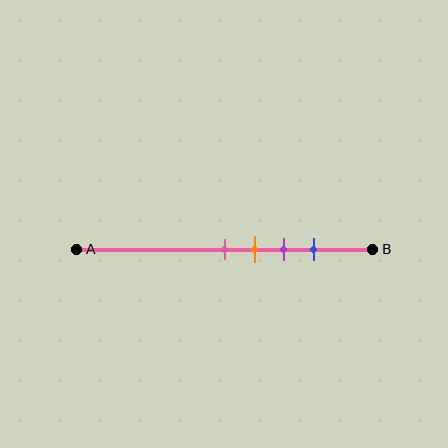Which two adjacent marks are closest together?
The pink and orange marks are the closest adjacent pair.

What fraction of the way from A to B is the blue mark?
The blue mark is approximately 80% (0.8) of the way from A to B.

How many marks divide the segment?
There are 4 marks dividing the segment.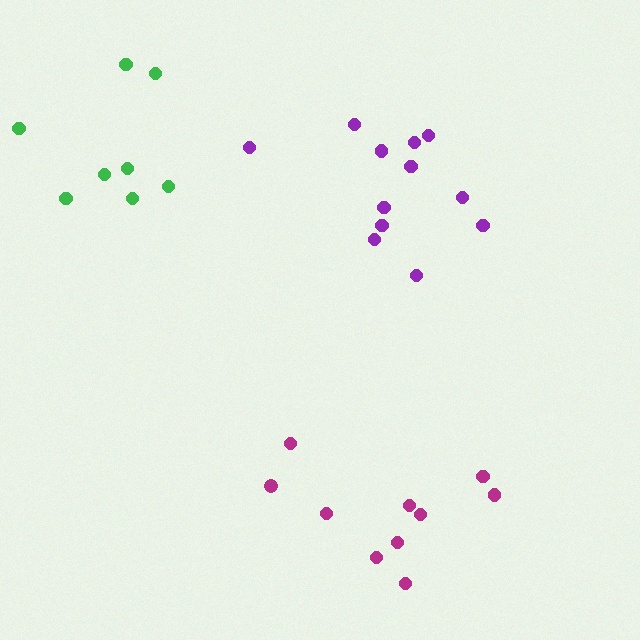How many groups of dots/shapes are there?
There are 3 groups.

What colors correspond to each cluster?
The clusters are colored: purple, green, magenta.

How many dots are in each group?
Group 1: 12 dots, Group 2: 8 dots, Group 3: 10 dots (30 total).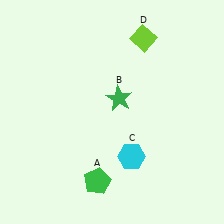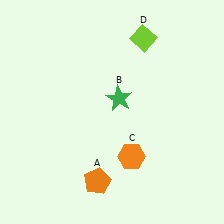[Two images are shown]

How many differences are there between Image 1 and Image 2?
There are 2 differences between the two images.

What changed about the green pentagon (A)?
In Image 1, A is green. In Image 2, it changed to orange.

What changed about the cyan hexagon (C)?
In Image 1, C is cyan. In Image 2, it changed to orange.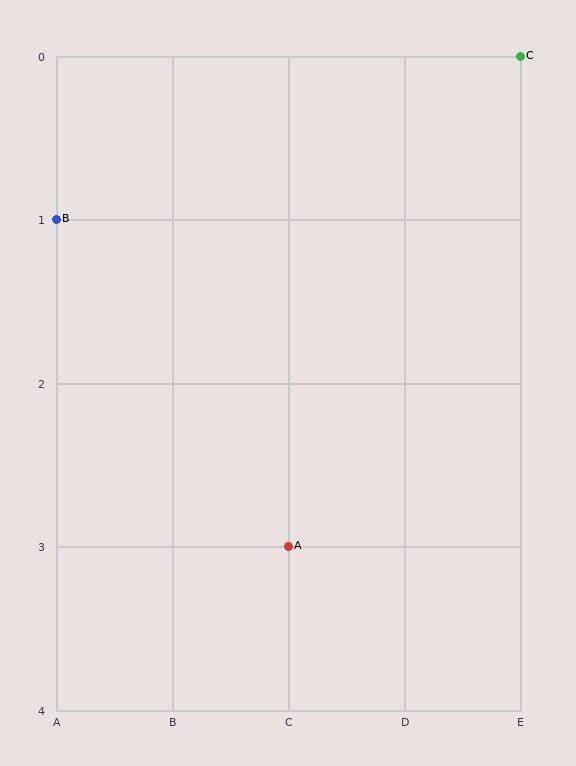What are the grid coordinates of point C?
Point C is at grid coordinates (E, 0).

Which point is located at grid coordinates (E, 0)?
Point C is at (E, 0).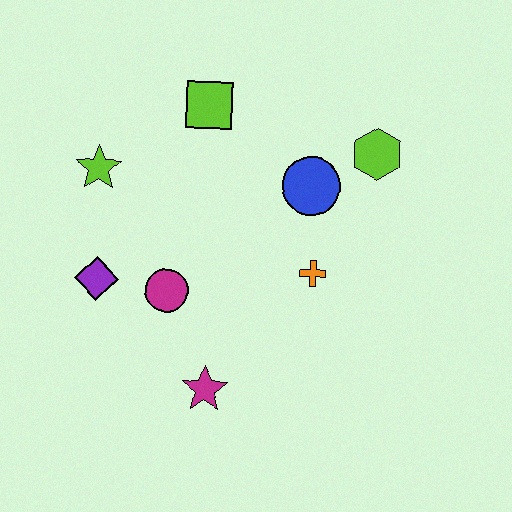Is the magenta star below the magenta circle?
Yes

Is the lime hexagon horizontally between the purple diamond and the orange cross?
No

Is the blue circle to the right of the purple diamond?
Yes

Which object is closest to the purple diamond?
The magenta circle is closest to the purple diamond.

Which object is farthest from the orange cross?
The lime star is farthest from the orange cross.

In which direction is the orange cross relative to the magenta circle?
The orange cross is to the right of the magenta circle.